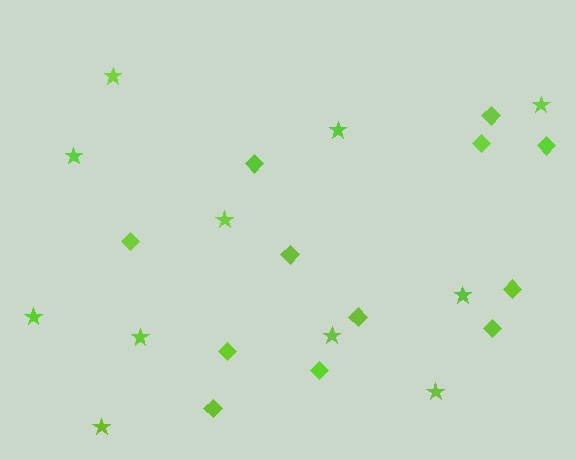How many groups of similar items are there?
There are 2 groups: one group of diamonds (12) and one group of stars (11).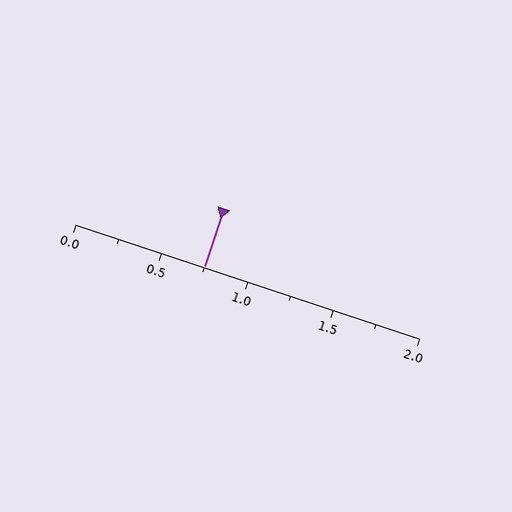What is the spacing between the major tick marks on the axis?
The major ticks are spaced 0.5 apart.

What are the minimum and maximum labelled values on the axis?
The axis runs from 0.0 to 2.0.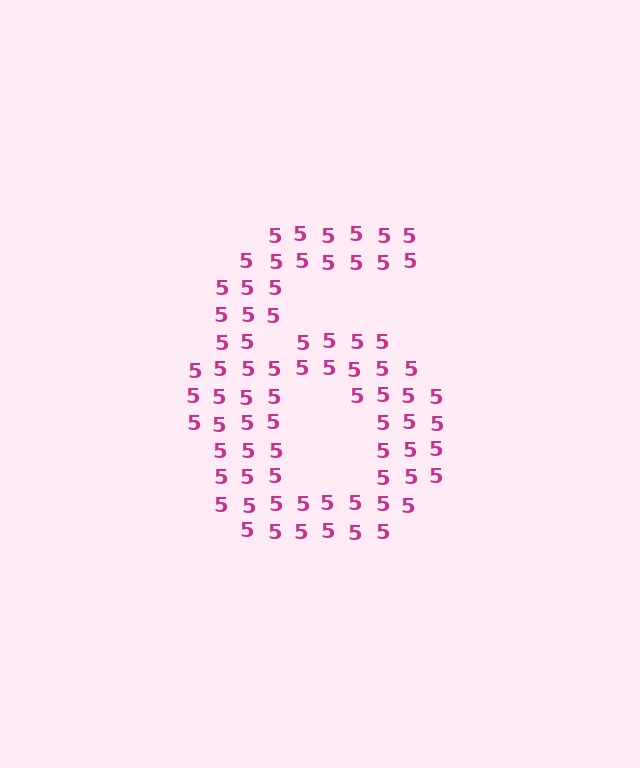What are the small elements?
The small elements are digit 5's.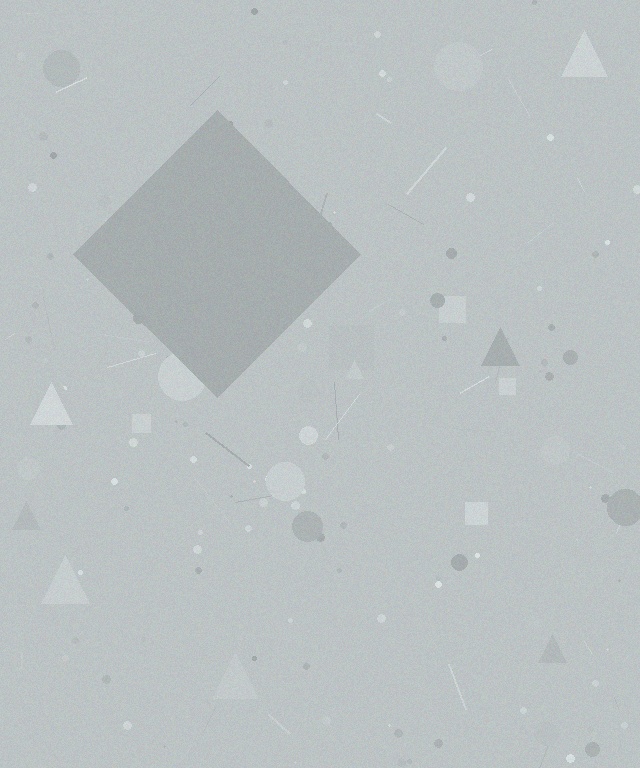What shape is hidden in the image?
A diamond is hidden in the image.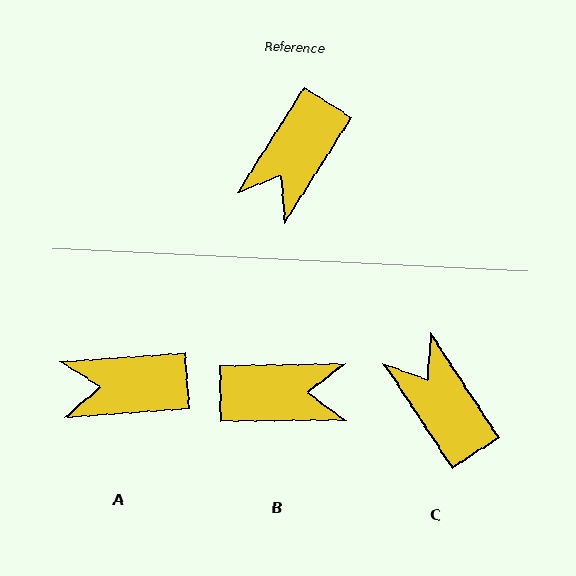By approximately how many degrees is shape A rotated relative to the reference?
Approximately 53 degrees clockwise.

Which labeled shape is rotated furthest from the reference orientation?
B, about 123 degrees away.